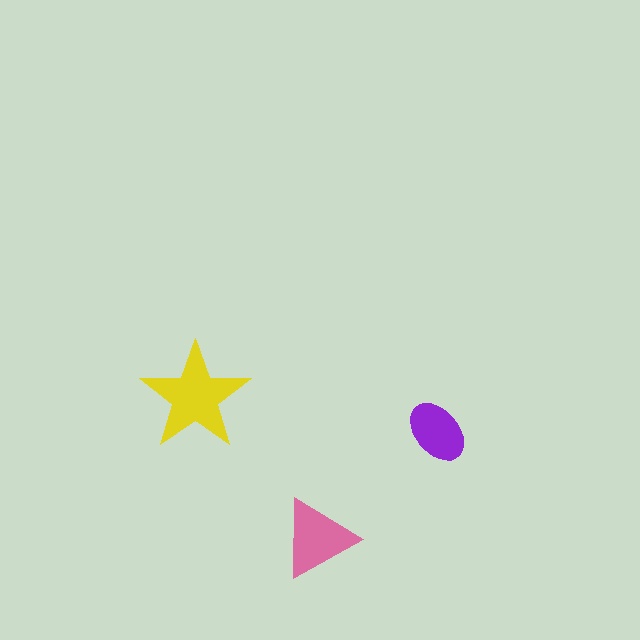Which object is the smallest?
The purple ellipse.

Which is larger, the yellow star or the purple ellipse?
The yellow star.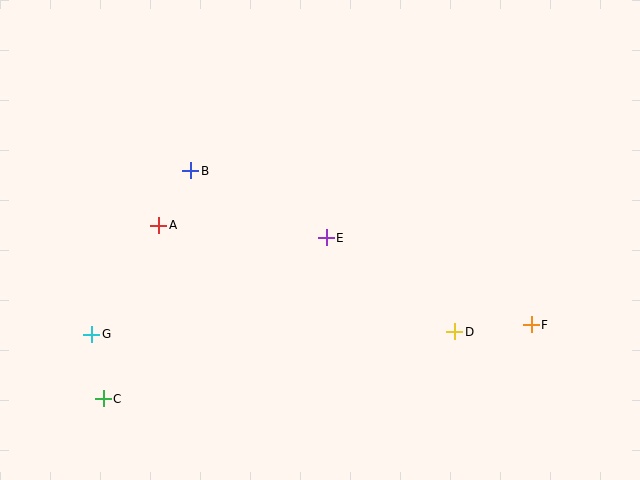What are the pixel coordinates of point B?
Point B is at (191, 171).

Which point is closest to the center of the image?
Point E at (326, 238) is closest to the center.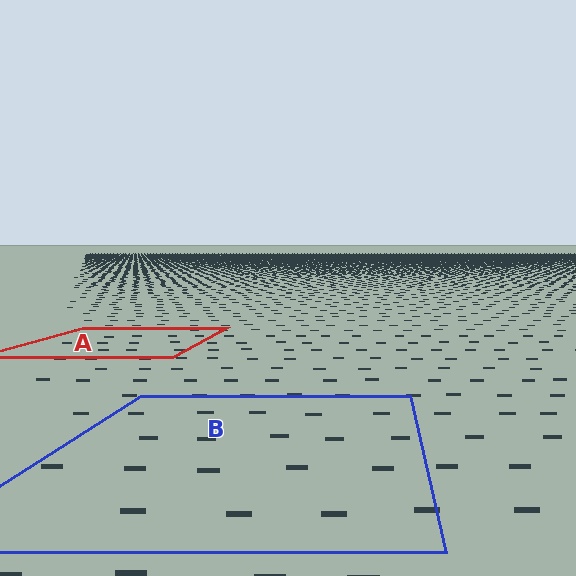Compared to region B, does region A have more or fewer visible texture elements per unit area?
Region A has more texture elements per unit area — they are packed more densely because it is farther away.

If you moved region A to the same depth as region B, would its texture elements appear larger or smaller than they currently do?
They would appear larger. At a closer depth, the same texture elements are projected at a bigger on-screen size.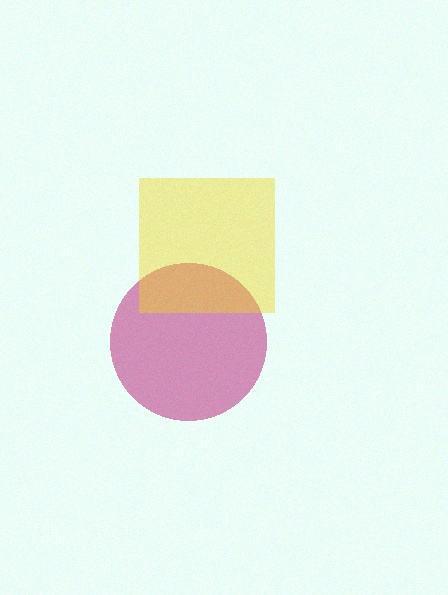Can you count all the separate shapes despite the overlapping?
Yes, there are 2 separate shapes.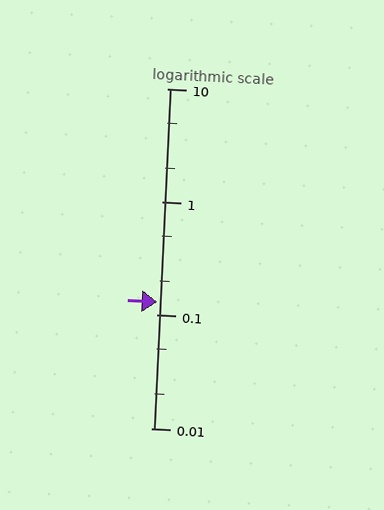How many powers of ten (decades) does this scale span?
The scale spans 3 decades, from 0.01 to 10.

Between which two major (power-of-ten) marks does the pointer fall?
The pointer is between 0.1 and 1.